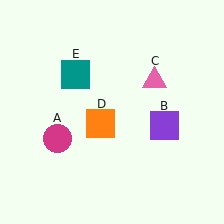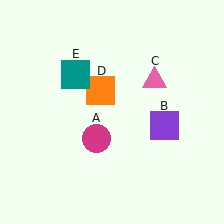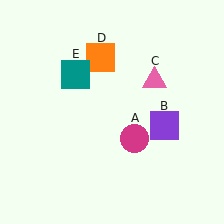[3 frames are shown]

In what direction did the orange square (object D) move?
The orange square (object D) moved up.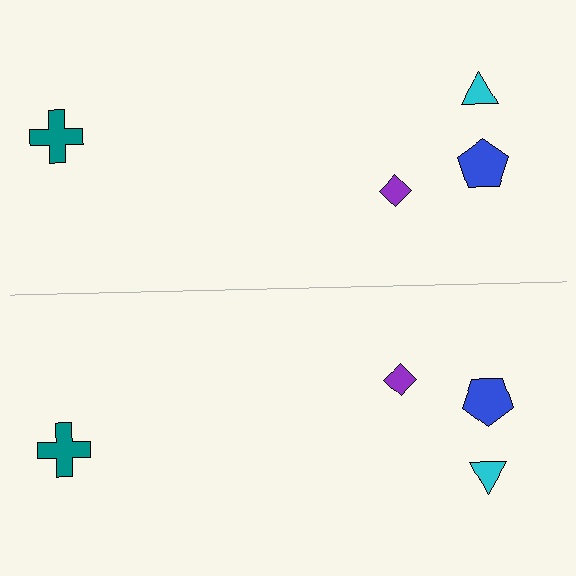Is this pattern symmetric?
Yes, this pattern has bilateral (reflection) symmetry.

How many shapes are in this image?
There are 8 shapes in this image.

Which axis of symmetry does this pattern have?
The pattern has a horizontal axis of symmetry running through the center of the image.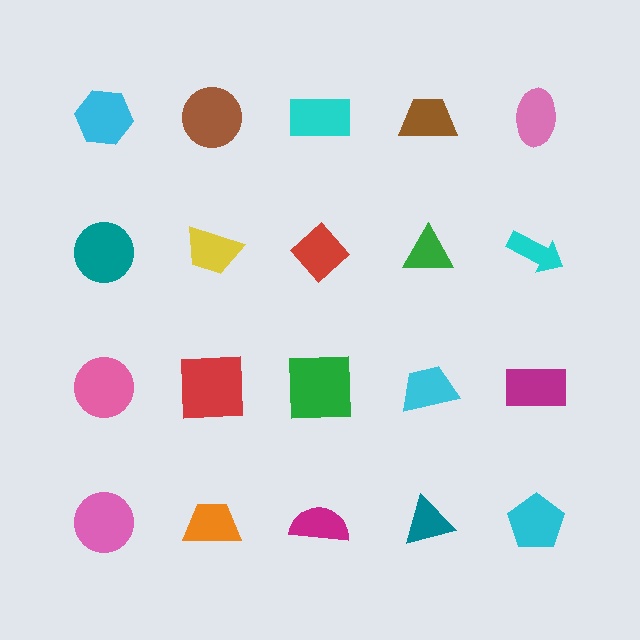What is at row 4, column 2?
An orange trapezoid.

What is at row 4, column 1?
A pink circle.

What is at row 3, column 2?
A red square.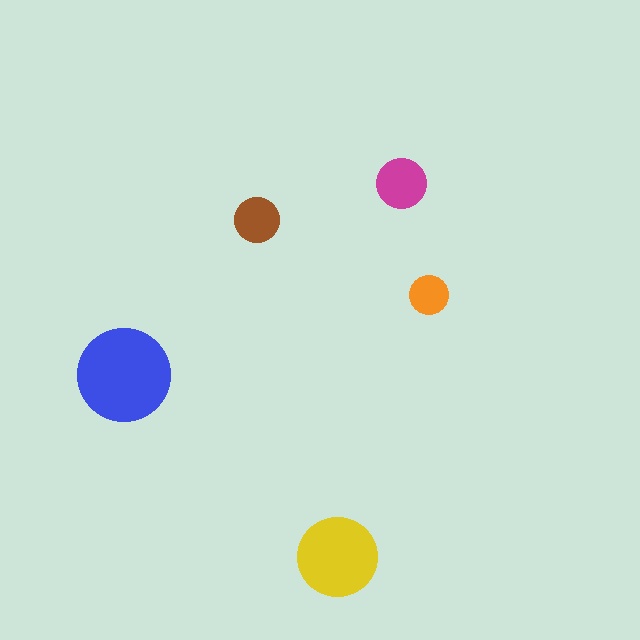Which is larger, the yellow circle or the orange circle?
The yellow one.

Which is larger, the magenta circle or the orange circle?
The magenta one.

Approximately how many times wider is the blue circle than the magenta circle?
About 2 times wider.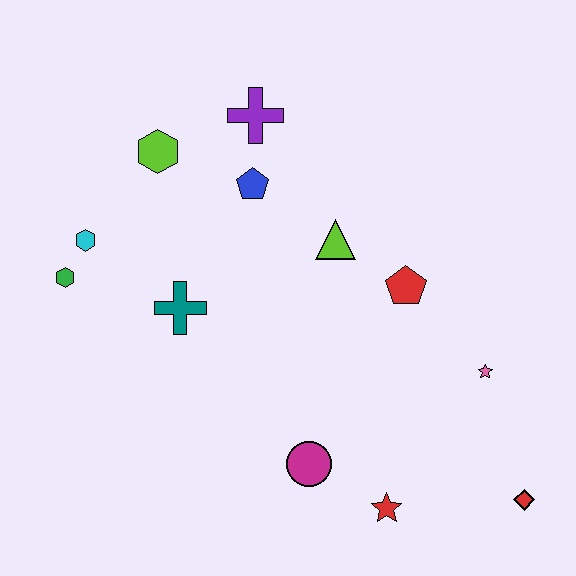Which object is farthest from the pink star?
The green hexagon is farthest from the pink star.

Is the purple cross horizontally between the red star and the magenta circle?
No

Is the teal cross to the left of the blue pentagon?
Yes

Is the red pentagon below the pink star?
No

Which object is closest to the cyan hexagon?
The green hexagon is closest to the cyan hexagon.